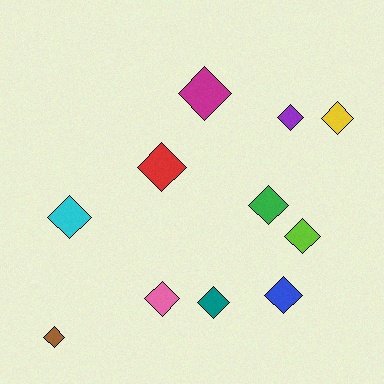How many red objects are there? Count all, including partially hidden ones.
There is 1 red object.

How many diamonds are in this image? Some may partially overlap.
There are 11 diamonds.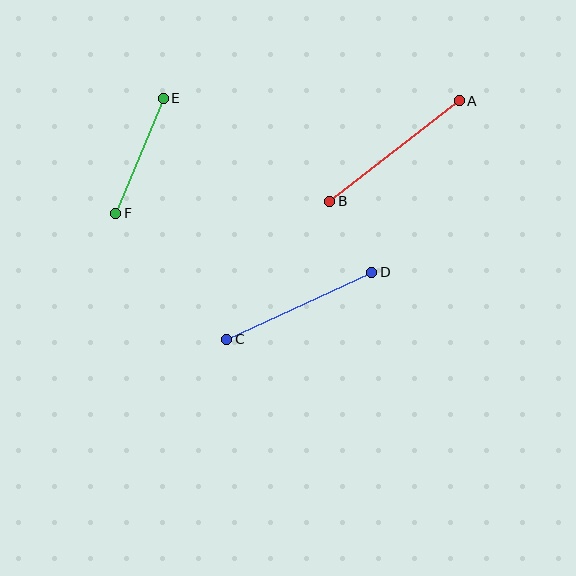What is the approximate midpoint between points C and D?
The midpoint is at approximately (299, 306) pixels.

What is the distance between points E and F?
The distance is approximately 124 pixels.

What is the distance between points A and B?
The distance is approximately 164 pixels.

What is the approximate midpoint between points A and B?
The midpoint is at approximately (395, 151) pixels.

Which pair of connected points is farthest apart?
Points A and B are farthest apart.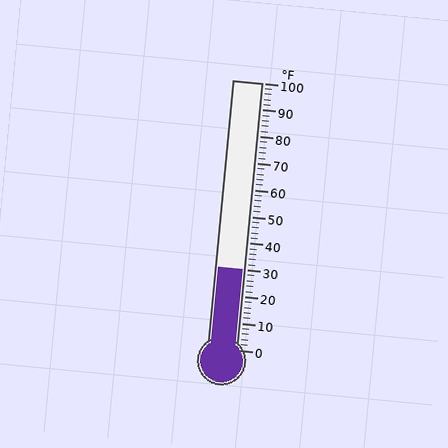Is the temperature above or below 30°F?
The temperature is at 30°F.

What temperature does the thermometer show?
The thermometer shows approximately 30°F.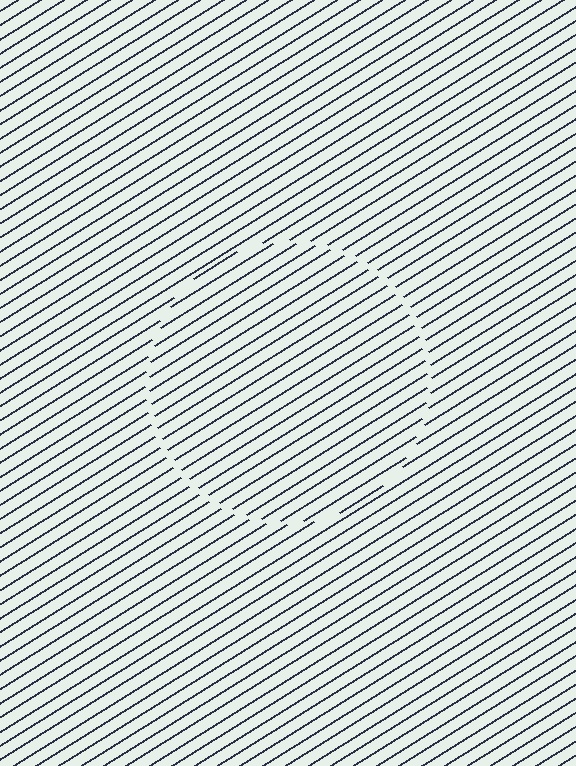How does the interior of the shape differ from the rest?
The interior of the shape contains the same grating, shifted by half a period — the contour is defined by the phase discontinuity where line-ends from the inner and outer gratings abut.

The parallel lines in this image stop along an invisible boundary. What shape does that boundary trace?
An illusory circle. The interior of the shape contains the same grating, shifted by half a period — the contour is defined by the phase discontinuity where line-ends from the inner and outer gratings abut.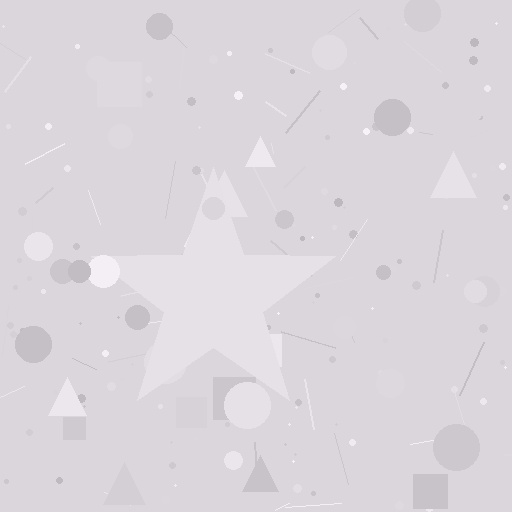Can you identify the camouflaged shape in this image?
The camouflaged shape is a star.